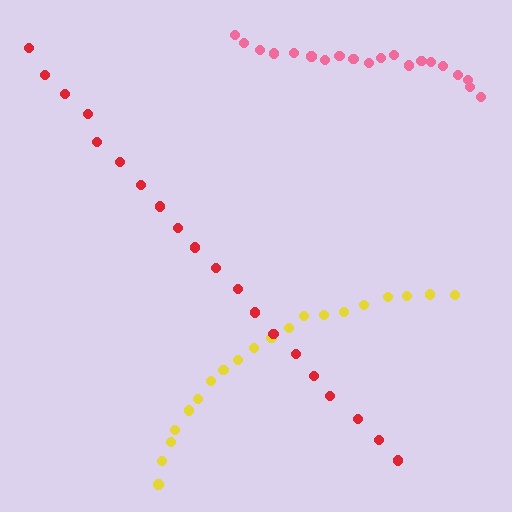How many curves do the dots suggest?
There are 3 distinct paths.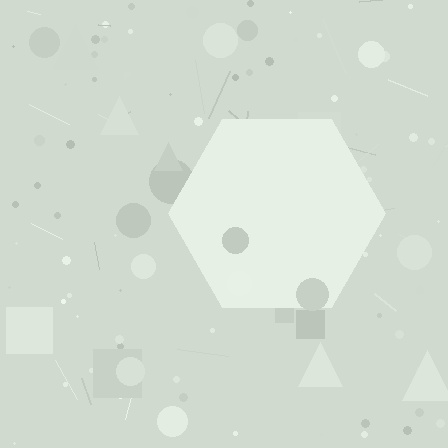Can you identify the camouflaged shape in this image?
The camouflaged shape is a hexagon.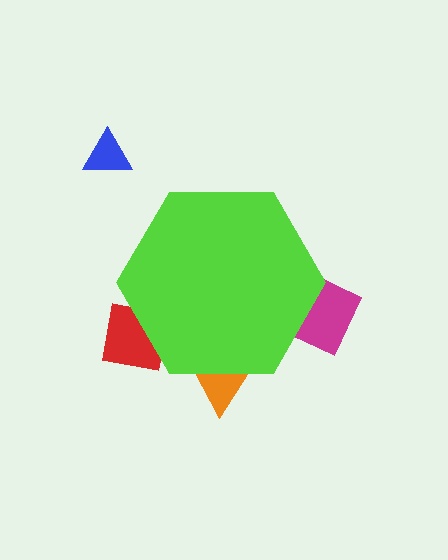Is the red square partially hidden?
Yes, the red square is partially hidden behind the lime hexagon.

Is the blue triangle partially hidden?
No, the blue triangle is fully visible.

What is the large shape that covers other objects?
A lime hexagon.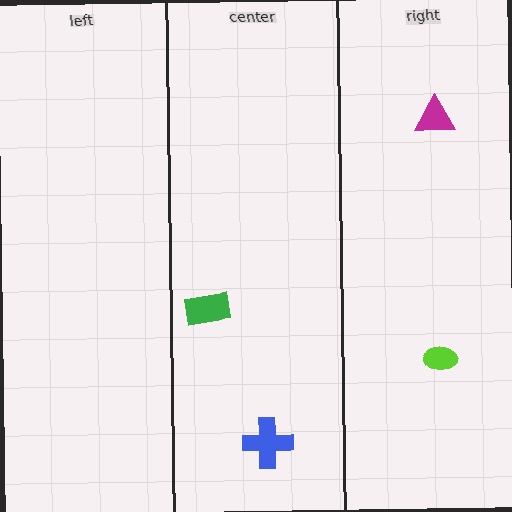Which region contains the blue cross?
The center region.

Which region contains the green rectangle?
The center region.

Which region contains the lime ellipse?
The right region.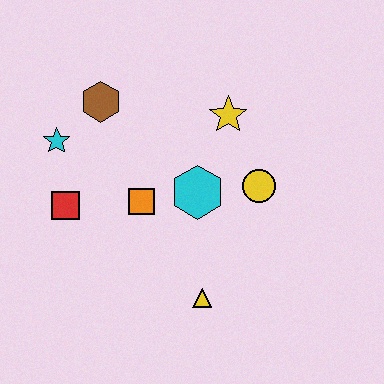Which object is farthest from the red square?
The yellow circle is farthest from the red square.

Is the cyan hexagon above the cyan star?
No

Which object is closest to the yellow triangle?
The cyan hexagon is closest to the yellow triangle.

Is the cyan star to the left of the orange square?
Yes